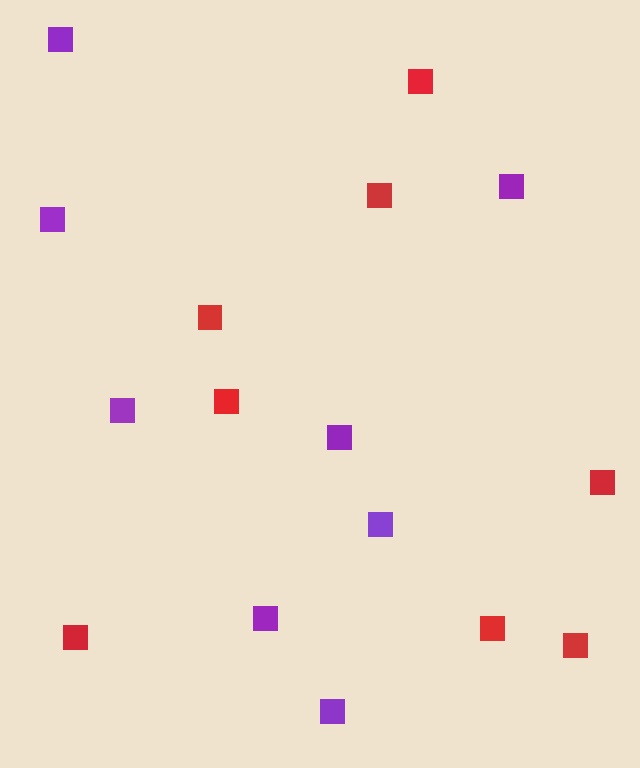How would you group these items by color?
There are 2 groups: one group of purple squares (8) and one group of red squares (8).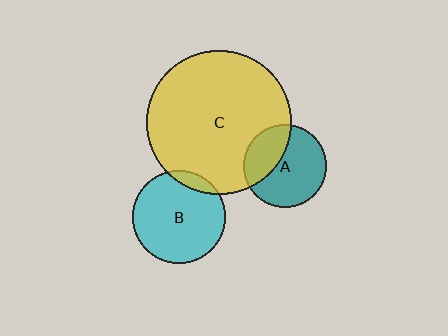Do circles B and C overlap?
Yes.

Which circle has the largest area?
Circle C (yellow).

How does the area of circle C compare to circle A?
Approximately 3.1 times.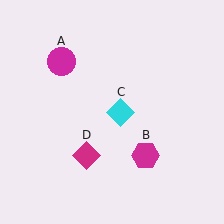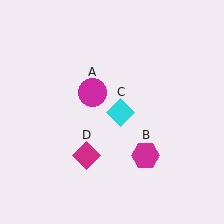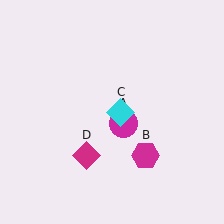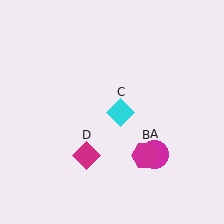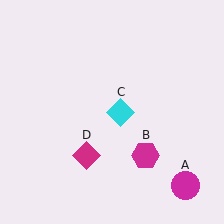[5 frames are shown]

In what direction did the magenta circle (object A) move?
The magenta circle (object A) moved down and to the right.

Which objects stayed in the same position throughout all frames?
Magenta hexagon (object B) and cyan diamond (object C) and magenta diamond (object D) remained stationary.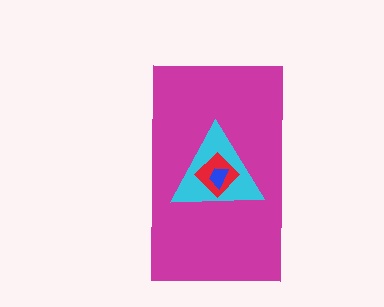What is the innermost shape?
The blue trapezoid.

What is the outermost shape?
The magenta rectangle.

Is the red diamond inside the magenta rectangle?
Yes.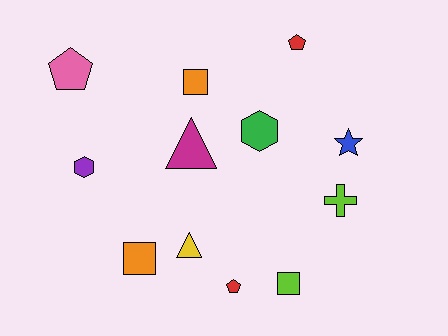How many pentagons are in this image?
There are 3 pentagons.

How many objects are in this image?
There are 12 objects.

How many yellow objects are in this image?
There is 1 yellow object.